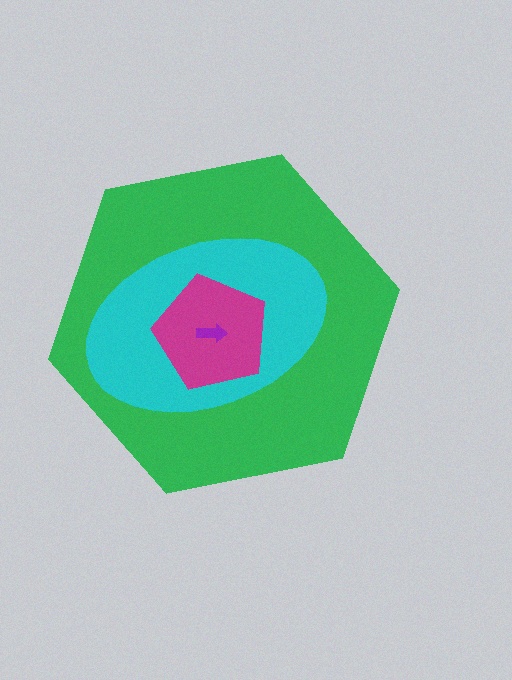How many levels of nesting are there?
4.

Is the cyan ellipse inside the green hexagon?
Yes.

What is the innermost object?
The purple arrow.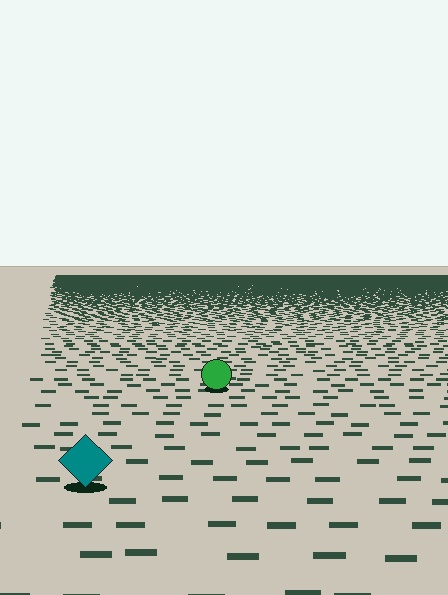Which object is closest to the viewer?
The teal diamond is closest. The texture marks near it are larger and more spread out.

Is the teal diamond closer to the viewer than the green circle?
Yes. The teal diamond is closer — you can tell from the texture gradient: the ground texture is coarser near it.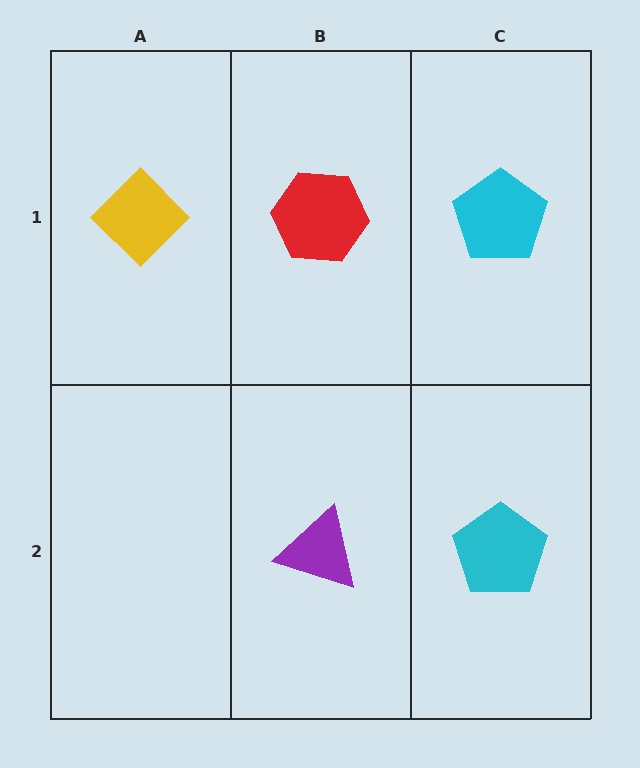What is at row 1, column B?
A red hexagon.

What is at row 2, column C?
A cyan pentagon.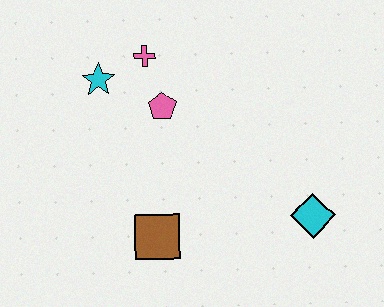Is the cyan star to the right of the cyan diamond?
No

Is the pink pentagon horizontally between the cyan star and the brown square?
No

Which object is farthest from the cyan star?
The cyan diamond is farthest from the cyan star.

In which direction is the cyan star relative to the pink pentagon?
The cyan star is to the left of the pink pentagon.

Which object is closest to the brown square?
The pink pentagon is closest to the brown square.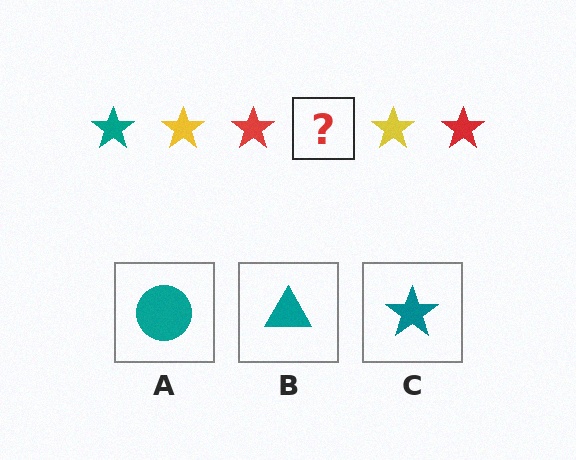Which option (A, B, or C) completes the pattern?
C.